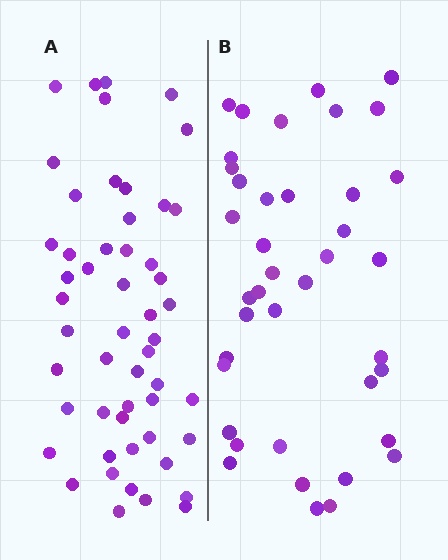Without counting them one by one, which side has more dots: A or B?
Region A (the left region) has more dots.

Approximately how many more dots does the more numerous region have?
Region A has roughly 12 or so more dots than region B.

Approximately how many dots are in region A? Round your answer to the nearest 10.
About 50 dots. (The exact count is 52, which rounds to 50.)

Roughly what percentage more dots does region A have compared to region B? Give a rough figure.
About 30% more.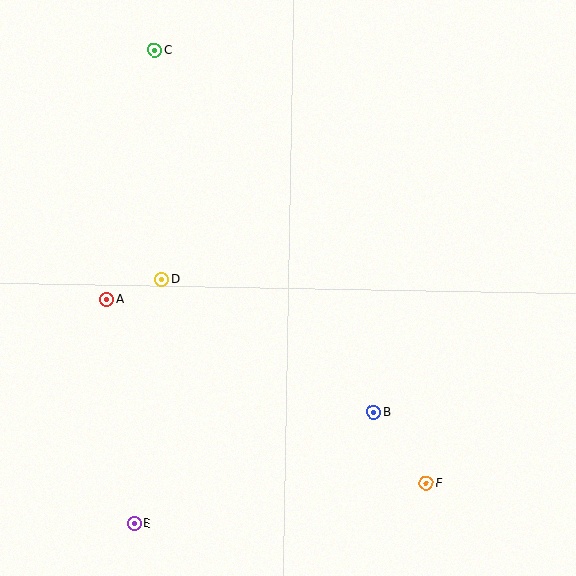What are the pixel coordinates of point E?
Point E is at (134, 524).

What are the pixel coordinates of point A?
Point A is at (107, 299).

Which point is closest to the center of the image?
Point D at (162, 279) is closest to the center.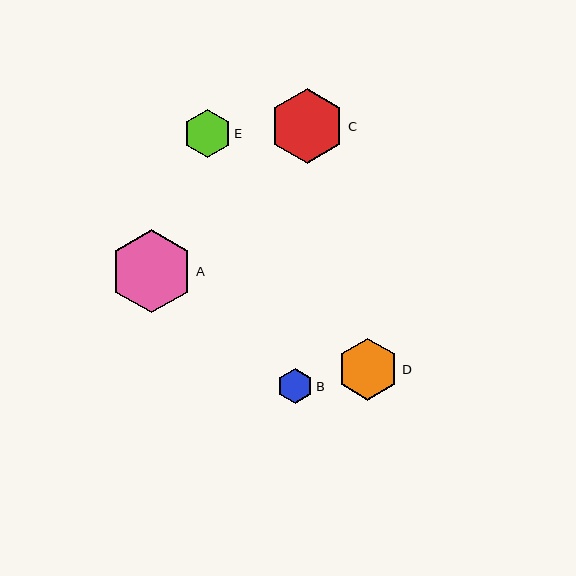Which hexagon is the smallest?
Hexagon B is the smallest with a size of approximately 36 pixels.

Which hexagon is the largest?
Hexagon A is the largest with a size of approximately 83 pixels.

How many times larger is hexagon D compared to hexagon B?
Hexagon D is approximately 1.7 times the size of hexagon B.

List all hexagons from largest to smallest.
From largest to smallest: A, C, D, E, B.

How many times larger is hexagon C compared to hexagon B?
Hexagon C is approximately 2.1 times the size of hexagon B.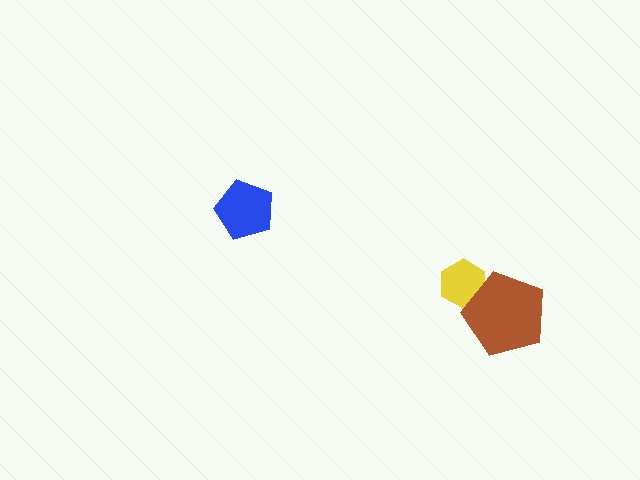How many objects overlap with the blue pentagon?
0 objects overlap with the blue pentagon.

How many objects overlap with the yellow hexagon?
1 object overlaps with the yellow hexagon.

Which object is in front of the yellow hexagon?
The brown pentagon is in front of the yellow hexagon.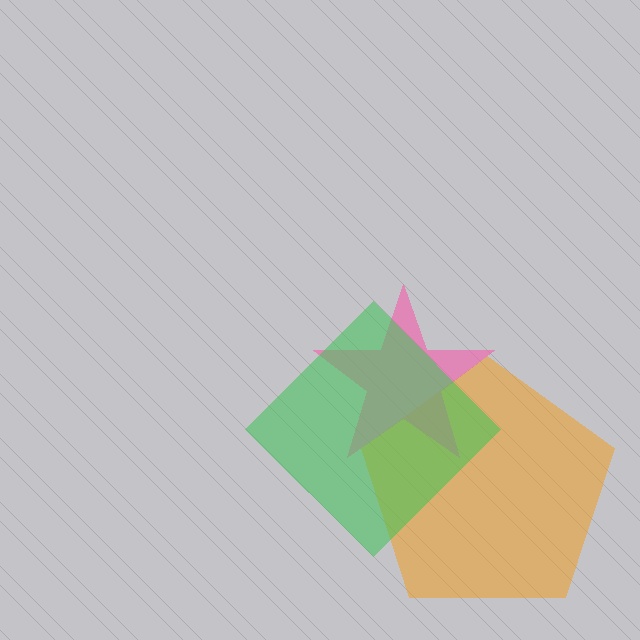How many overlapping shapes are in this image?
There are 3 overlapping shapes in the image.